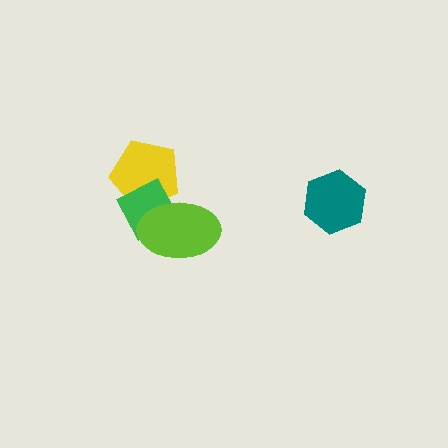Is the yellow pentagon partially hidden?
Yes, it is partially covered by another shape.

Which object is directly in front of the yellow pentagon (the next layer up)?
The green diamond is directly in front of the yellow pentagon.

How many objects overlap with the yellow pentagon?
2 objects overlap with the yellow pentagon.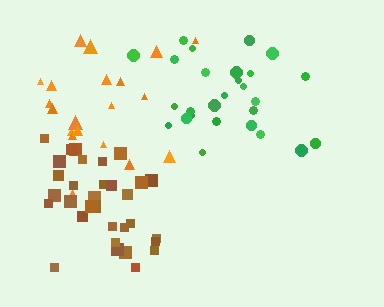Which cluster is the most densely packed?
Brown.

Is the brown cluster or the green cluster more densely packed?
Brown.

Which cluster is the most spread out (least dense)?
Orange.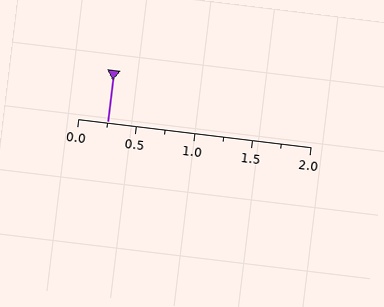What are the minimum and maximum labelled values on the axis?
The axis runs from 0.0 to 2.0.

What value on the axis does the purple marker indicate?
The marker indicates approximately 0.25.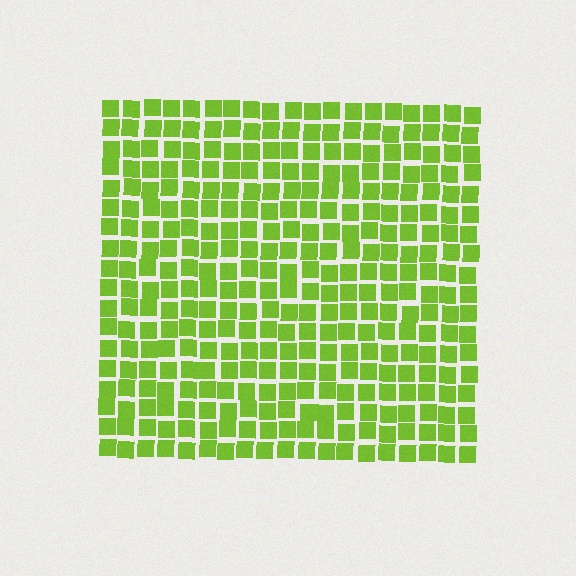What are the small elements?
The small elements are squares.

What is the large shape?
The large shape is a square.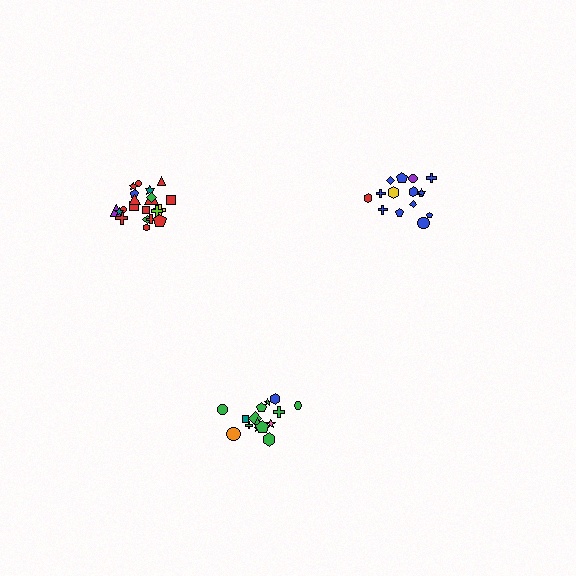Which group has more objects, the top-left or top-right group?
The top-left group.